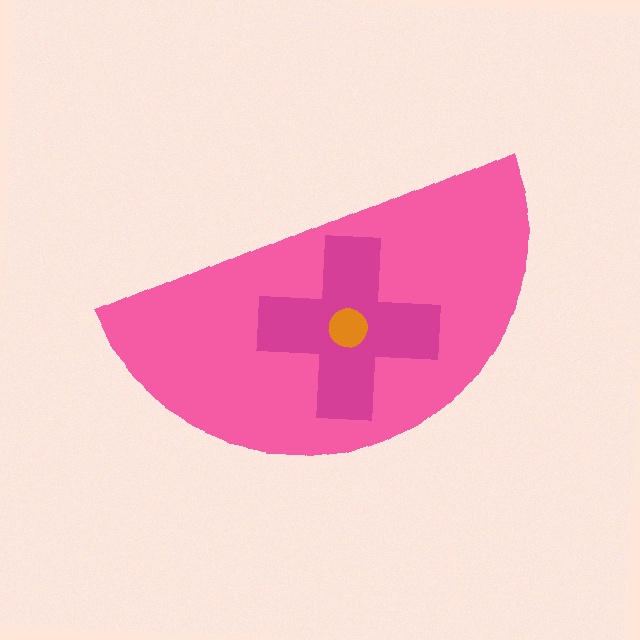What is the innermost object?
The orange circle.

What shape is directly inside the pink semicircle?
The magenta cross.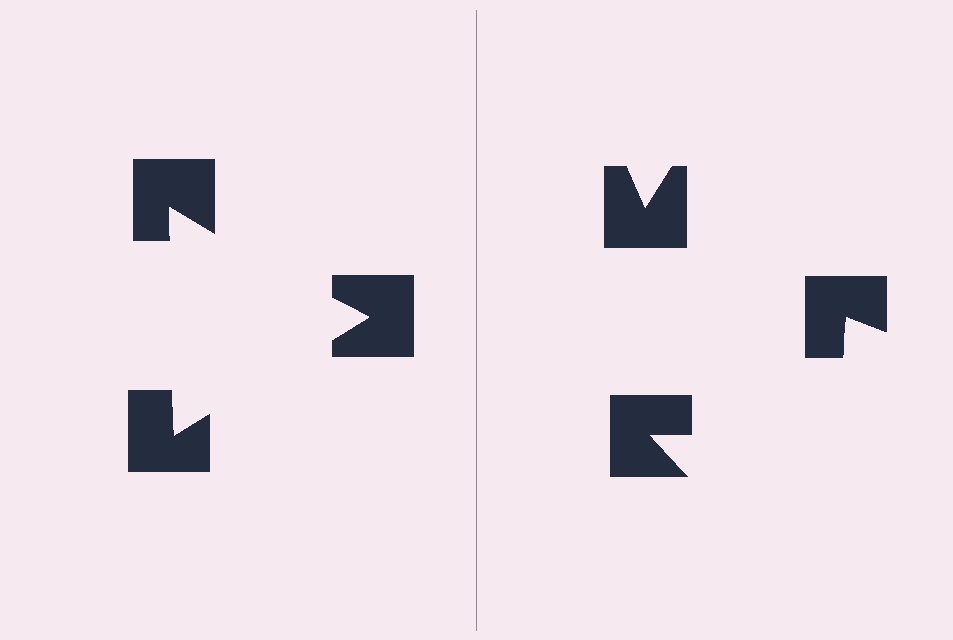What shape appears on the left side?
An illusory triangle.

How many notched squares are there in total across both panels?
6 — 3 on each side.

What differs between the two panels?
The notched squares are positioned identically on both sides; only the wedge orientations differ. On the left they align to a triangle; on the right they are misaligned.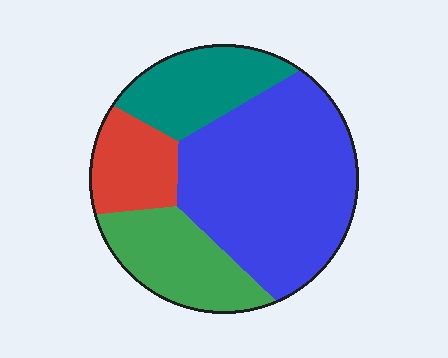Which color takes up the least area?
Red, at roughly 15%.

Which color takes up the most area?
Blue, at roughly 50%.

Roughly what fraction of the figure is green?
Green covers about 20% of the figure.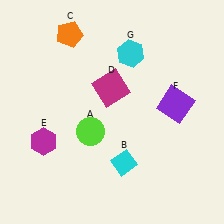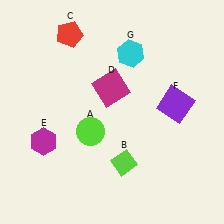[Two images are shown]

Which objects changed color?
B changed from cyan to lime. C changed from orange to red.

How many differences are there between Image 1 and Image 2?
There are 2 differences between the two images.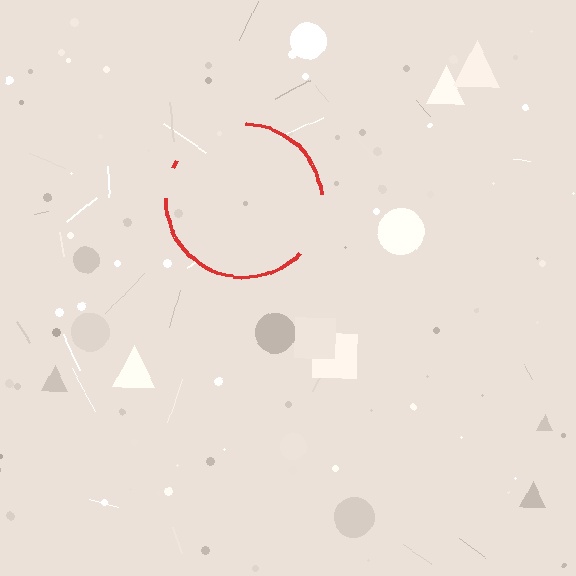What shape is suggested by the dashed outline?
The dashed outline suggests a circle.